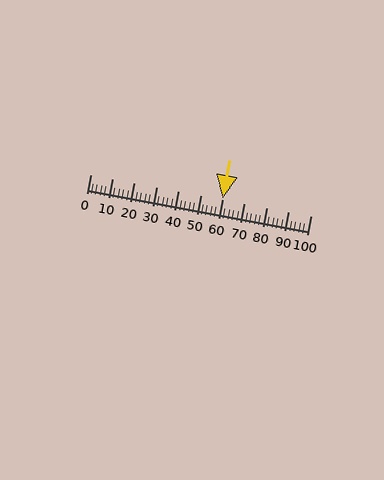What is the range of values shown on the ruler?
The ruler shows values from 0 to 100.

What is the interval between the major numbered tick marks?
The major tick marks are spaced 10 units apart.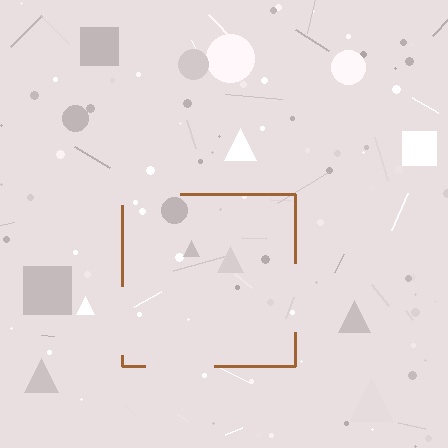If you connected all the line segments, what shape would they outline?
They would outline a square.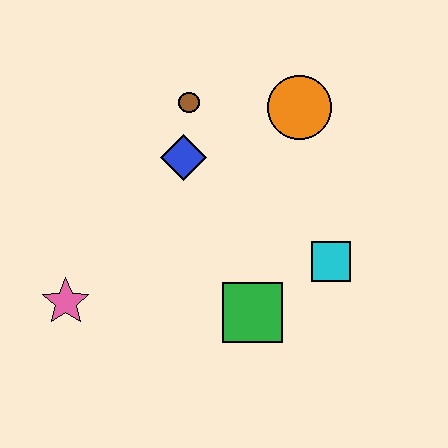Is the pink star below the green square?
No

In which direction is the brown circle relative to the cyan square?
The brown circle is above the cyan square.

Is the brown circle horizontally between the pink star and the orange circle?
Yes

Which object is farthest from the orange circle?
The pink star is farthest from the orange circle.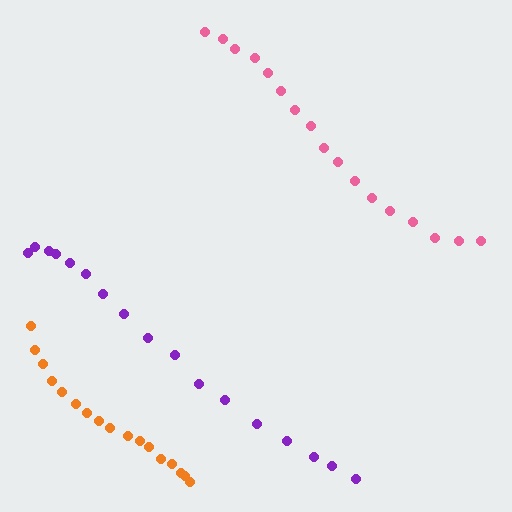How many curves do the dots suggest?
There are 3 distinct paths.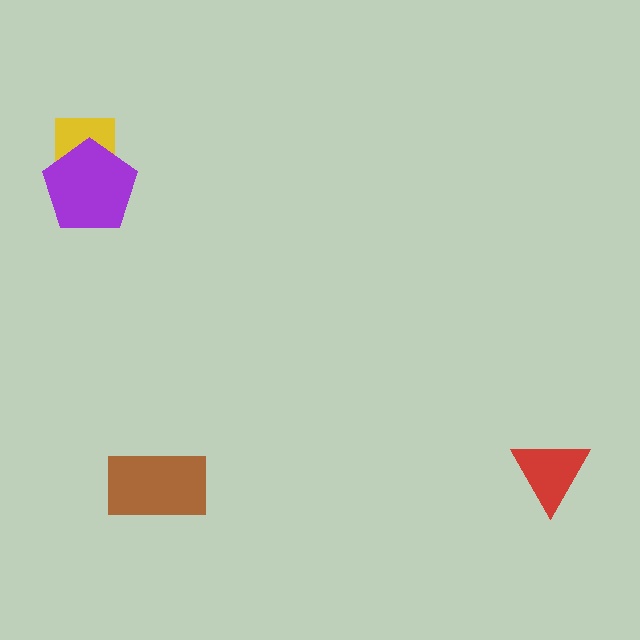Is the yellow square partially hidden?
Yes, it is partially covered by another shape.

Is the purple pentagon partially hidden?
No, no other shape covers it.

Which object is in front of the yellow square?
The purple pentagon is in front of the yellow square.